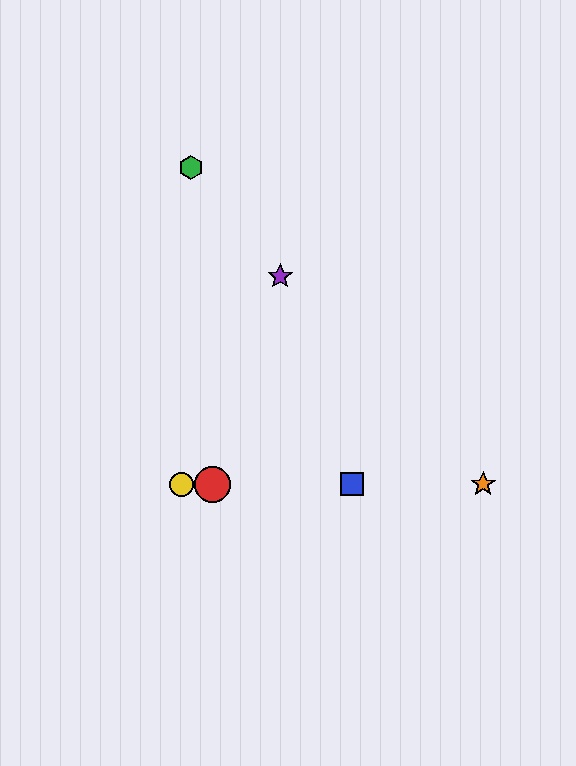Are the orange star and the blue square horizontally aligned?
Yes, both are at y≈484.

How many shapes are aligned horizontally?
4 shapes (the red circle, the blue square, the yellow circle, the orange star) are aligned horizontally.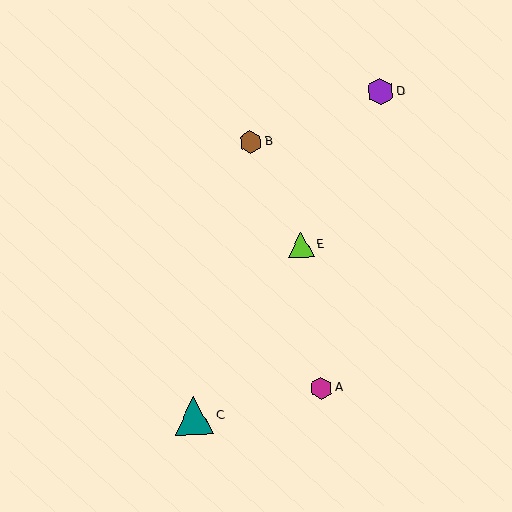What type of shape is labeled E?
Shape E is a lime triangle.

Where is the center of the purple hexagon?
The center of the purple hexagon is at (380, 92).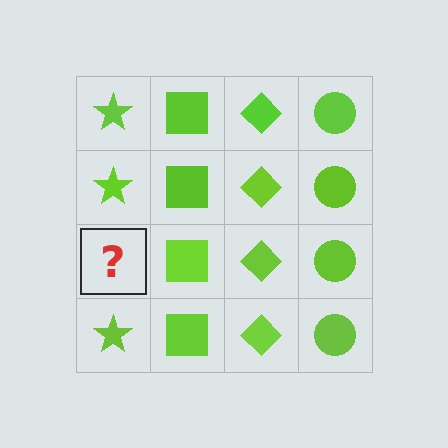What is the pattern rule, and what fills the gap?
The rule is that each column has a consistent shape. The gap should be filled with a lime star.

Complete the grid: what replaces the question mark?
The question mark should be replaced with a lime star.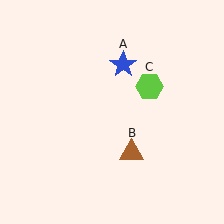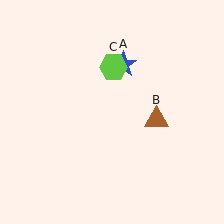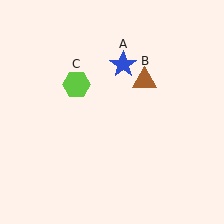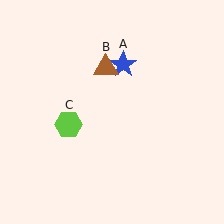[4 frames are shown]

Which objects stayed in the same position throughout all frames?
Blue star (object A) remained stationary.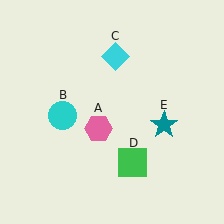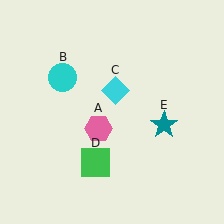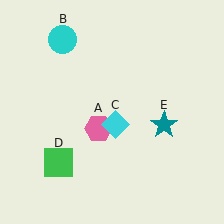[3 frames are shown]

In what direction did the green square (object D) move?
The green square (object D) moved left.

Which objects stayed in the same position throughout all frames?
Pink hexagon (object A) and teal star (object E) remained stationary.